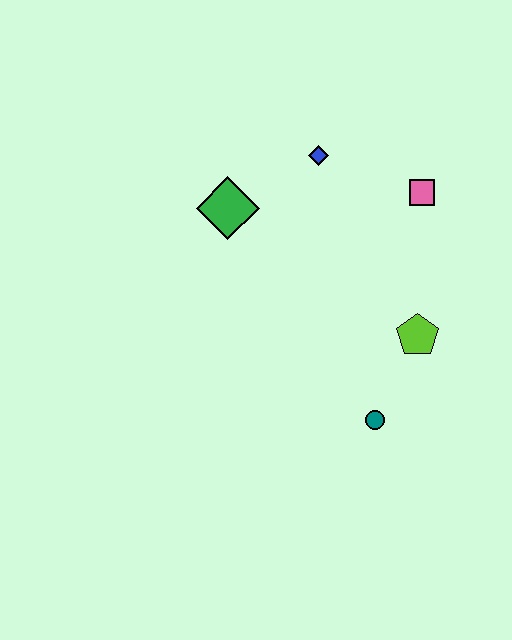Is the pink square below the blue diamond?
Yes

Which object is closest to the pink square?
The blue diamond is closest to the pink square.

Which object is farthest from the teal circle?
The blue diamond is farthest from the teal circle.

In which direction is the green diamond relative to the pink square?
The green diamond is to the left of the pink square.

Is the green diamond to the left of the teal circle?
Yes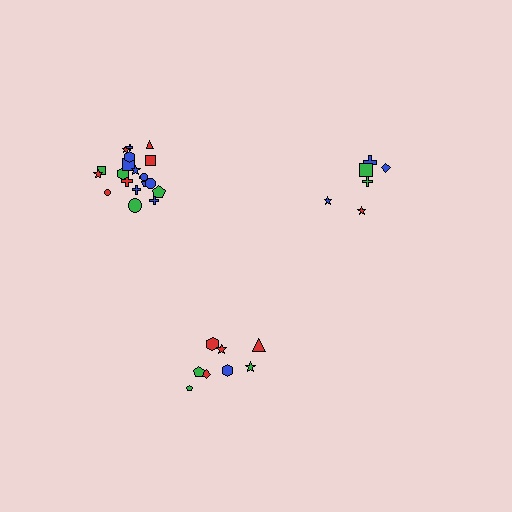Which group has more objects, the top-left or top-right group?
The top-left group.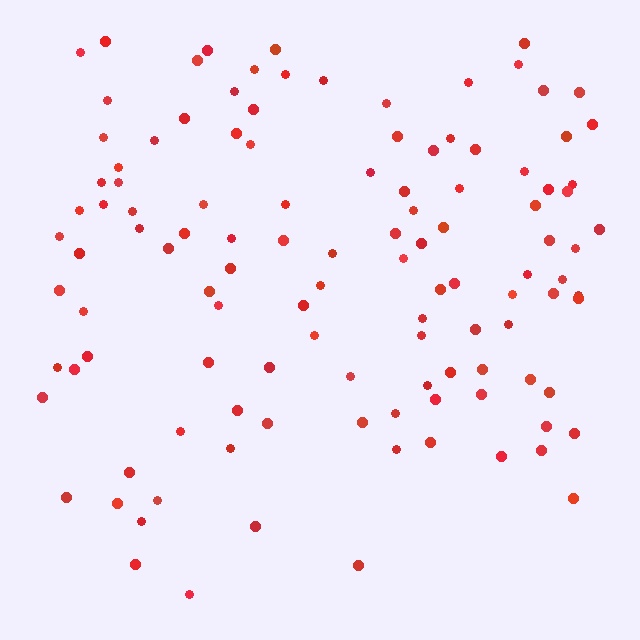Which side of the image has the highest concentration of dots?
The top.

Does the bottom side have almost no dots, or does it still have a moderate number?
Still a moderate number, just noticeably fewer than the top.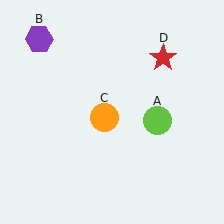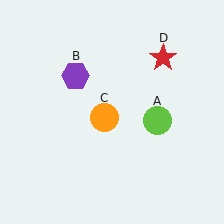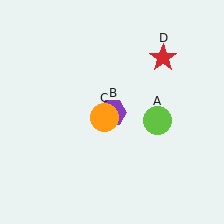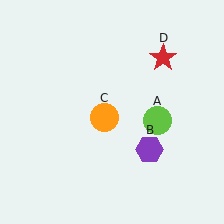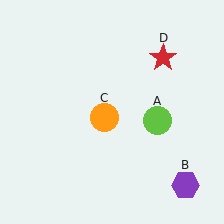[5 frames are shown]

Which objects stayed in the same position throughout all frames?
Lime circle (object A) and orange circle (object C) and red star (object D) remained stationary.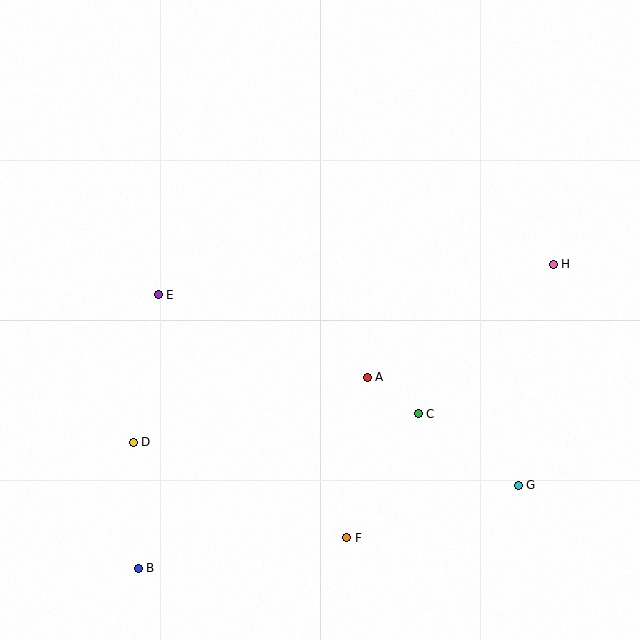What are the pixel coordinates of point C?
Point C is at (418, 414).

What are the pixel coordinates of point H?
Point H is at (553, 264).